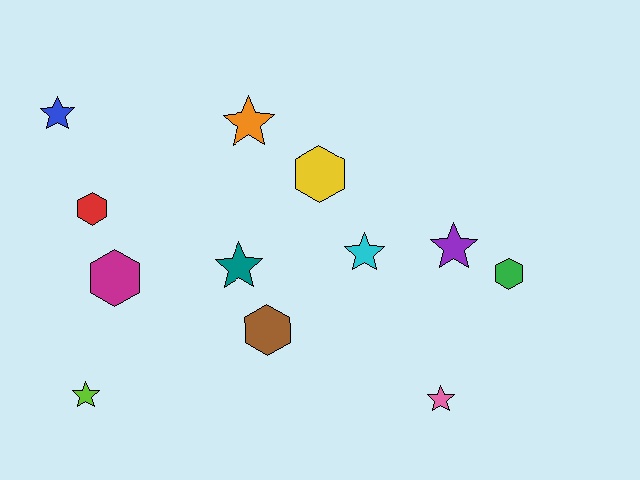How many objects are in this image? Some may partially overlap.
There are 12 objects.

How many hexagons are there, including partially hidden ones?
There are 5 hexagons.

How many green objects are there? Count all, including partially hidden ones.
There is 1 green object.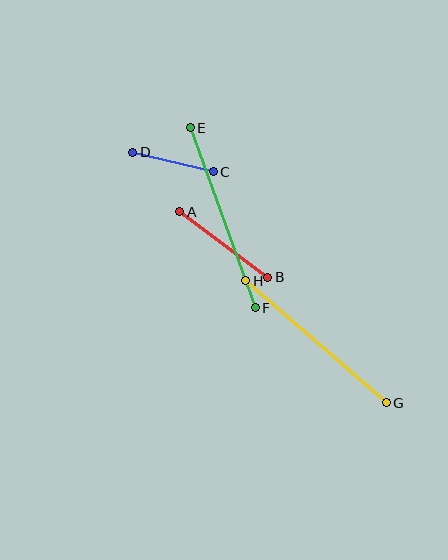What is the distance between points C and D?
The distance is approximately 83 pixels.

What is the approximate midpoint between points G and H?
The midpoint is at approximately (316, 342) pixels.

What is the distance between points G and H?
The distance is approximately 186 pixels.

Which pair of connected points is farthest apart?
Points E and F are farthest apart.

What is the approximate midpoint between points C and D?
The midpoint is at approximately (173, 162) pixels.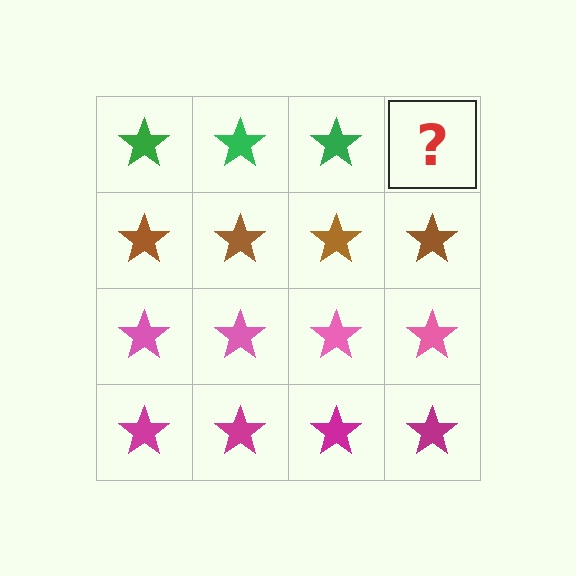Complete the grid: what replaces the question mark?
The question mark should be replaced with a green star.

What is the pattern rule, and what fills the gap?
The rule is that each row has a consistent color. The gap should be filled with a green star.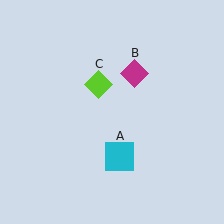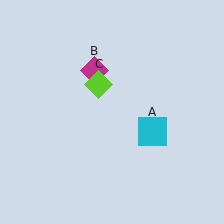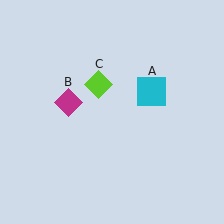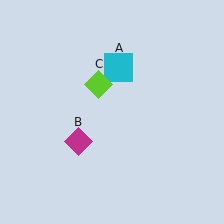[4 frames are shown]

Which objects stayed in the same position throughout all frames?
Lime diamond (object C) remained stationary.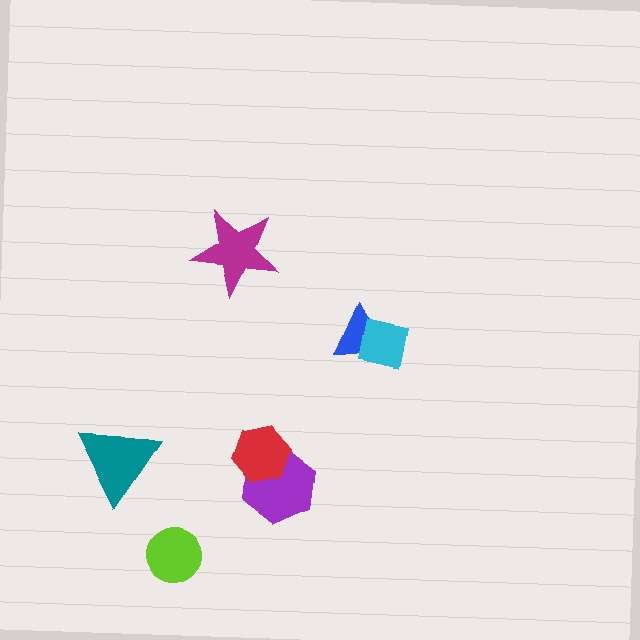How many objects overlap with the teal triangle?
0 objects overlap with the teal triangle.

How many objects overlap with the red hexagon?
1 object overlaps with the red hexagon.